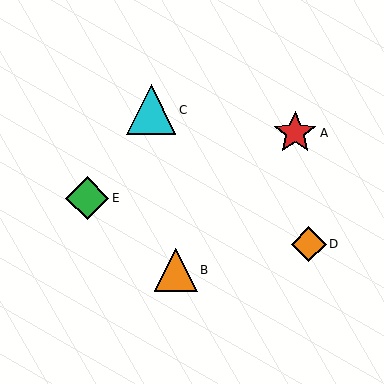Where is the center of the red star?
The center of the red star is at (295, 133).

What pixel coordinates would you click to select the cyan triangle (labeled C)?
Click at (151, 110) to select the cyan triangle C.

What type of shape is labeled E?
Shape E is a green diamond.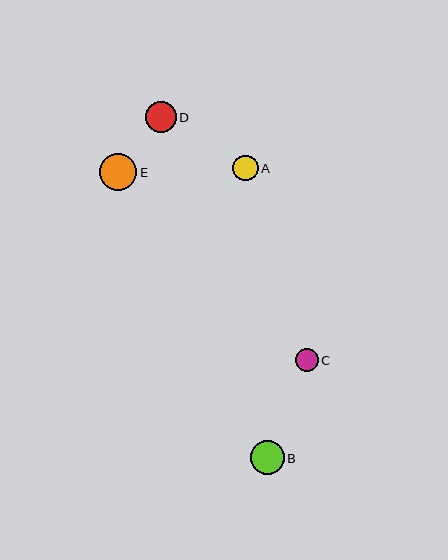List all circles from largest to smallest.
From largest to smallest: E, B, D, A, C.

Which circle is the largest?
Circle E is the largest with a size of approximately 37 pixels.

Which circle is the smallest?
Circle C is the smallest with a size of approximately 23 pixels.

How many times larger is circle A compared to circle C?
Circle A is approximately 1.1 times the size of circle C.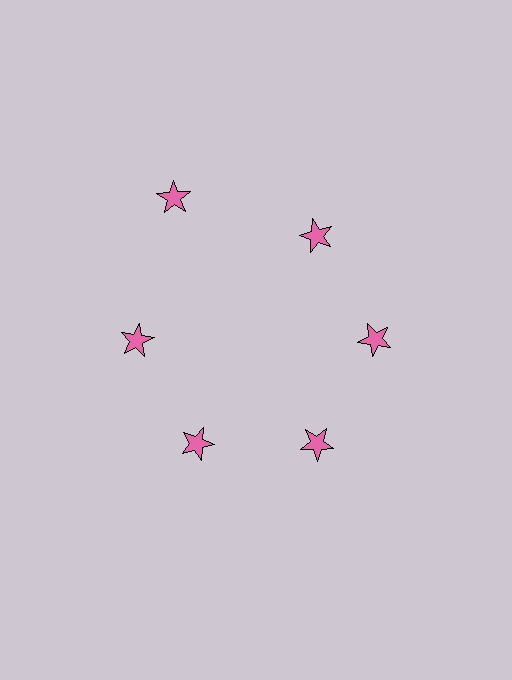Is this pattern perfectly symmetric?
No. The 6 pink stars are arranged in a ring, but one element near the 11 o'clock position is pushed outward from the center, breaking the 6-fold rotational symmetry.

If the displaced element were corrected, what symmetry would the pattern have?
It would have 6-fold rotational symmetry — the pattern would map onto itself every 60 degrees.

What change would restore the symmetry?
The symmetry would be restored by moving it inward, back onto the ring so that all 6 stars sit at equal angles and equal distance from the center.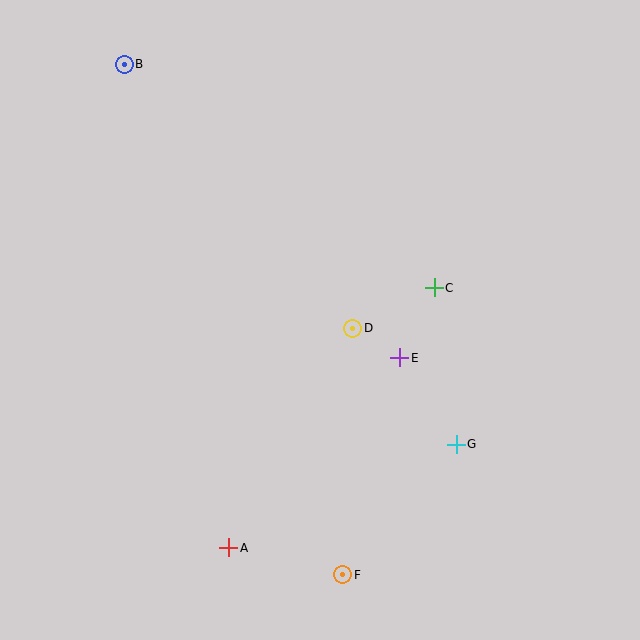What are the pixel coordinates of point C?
Point C is at (434, 288).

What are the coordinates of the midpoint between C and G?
The midpoint between C and G is at (445, 366).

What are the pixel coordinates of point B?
Point B is at (124, 64).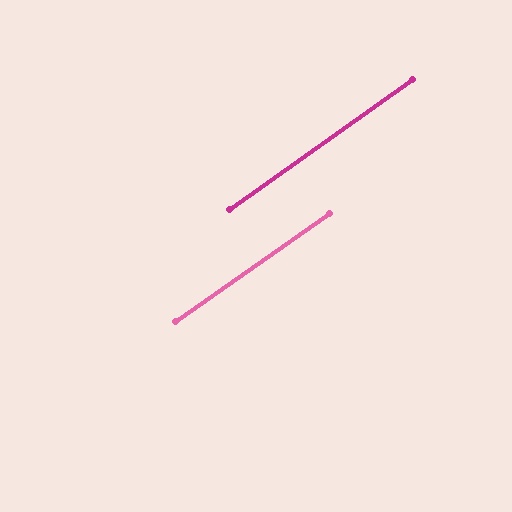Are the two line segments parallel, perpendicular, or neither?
Parallel — their directions differ by only 0.6°.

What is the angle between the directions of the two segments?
Approximately 1 degree.